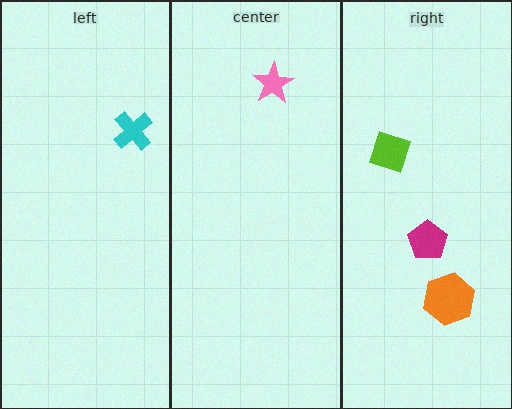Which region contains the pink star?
The center region.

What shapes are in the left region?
The cyan cross.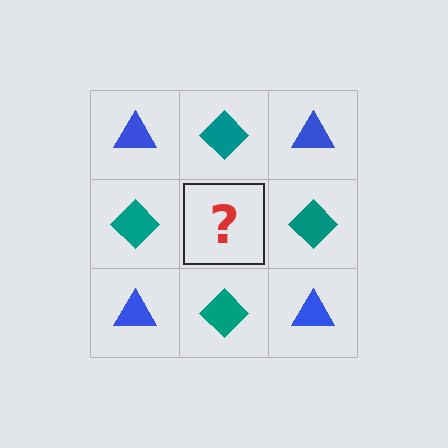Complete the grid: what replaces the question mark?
The question mark should be replaced with a blue triangle.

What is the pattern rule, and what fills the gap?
The rule is that it alternates blue triangle and teal diamond in a checkerboard pattern. The gap should be filled with a blue triangle.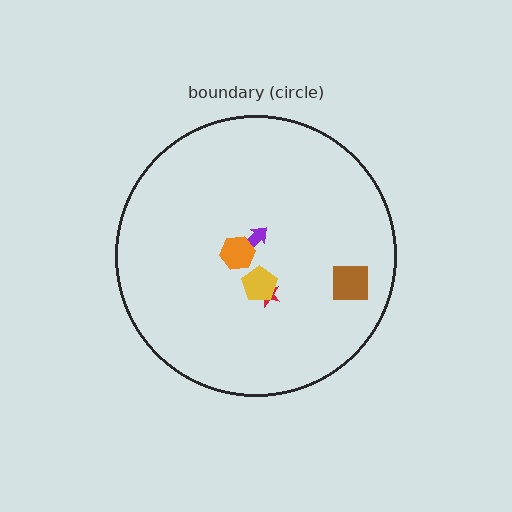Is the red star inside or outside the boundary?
Inside.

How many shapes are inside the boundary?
5 inside, 0 outside.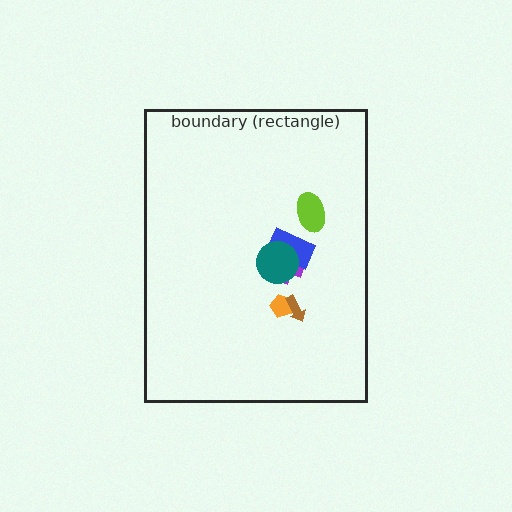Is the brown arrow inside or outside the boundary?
Inside.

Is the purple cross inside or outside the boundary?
Inside.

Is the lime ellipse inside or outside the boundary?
Inside.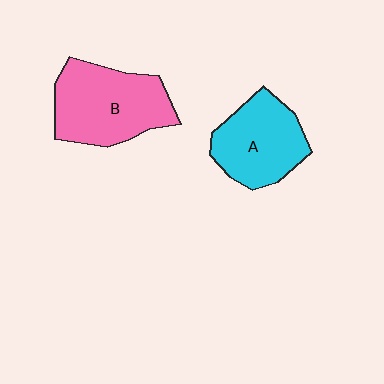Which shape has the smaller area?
Shape A (cyan).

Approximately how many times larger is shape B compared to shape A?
Approximately 1.2 times.